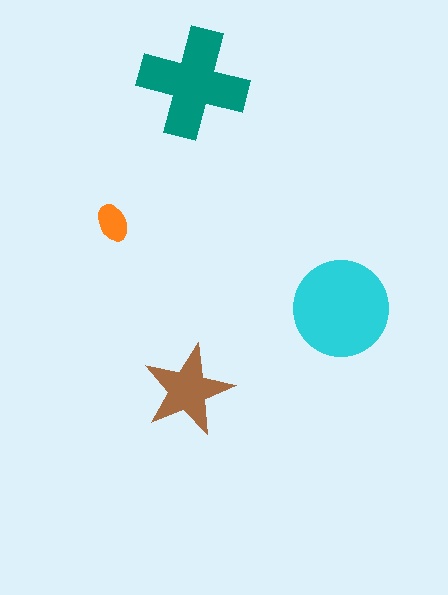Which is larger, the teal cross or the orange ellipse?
The teal cross.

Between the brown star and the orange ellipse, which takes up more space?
The brown star.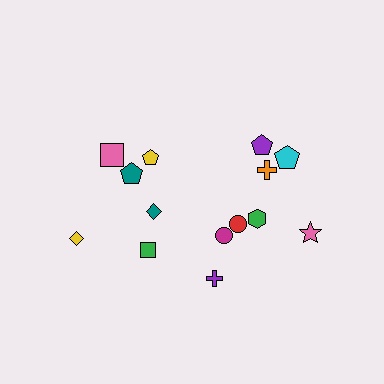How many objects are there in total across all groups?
There are 14 objects.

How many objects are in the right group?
There are 8 objects.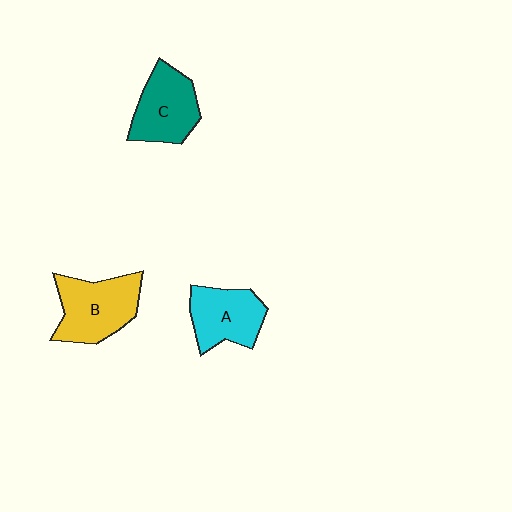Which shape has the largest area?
Shape B (yellow).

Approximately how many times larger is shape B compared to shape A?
Approximately 1.2 times.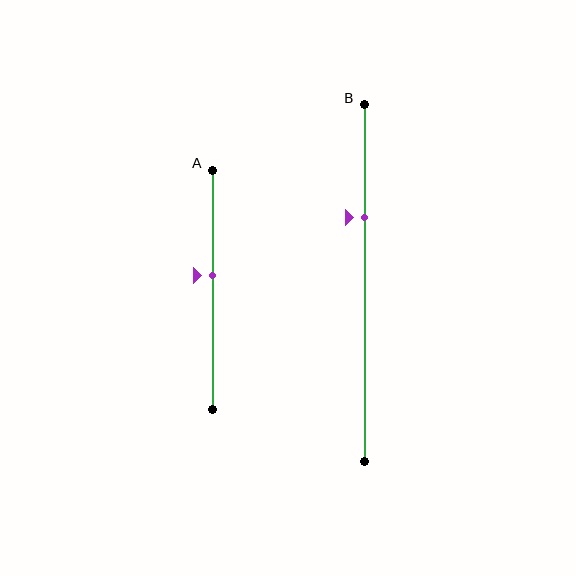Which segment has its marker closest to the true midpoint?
Segment A has its marker closest to the true midpoint.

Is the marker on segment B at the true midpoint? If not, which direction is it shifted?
No, the marker on segment B is shifted upward by about 18% of the segment length.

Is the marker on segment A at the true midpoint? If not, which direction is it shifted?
No, the marker on segment A is shifted upward by about 6% of the segment length.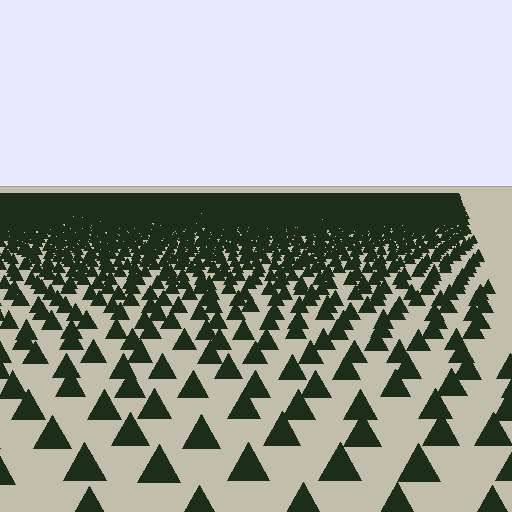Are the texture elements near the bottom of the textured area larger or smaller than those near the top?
Larger. Near the bottom, elements are closer to the viewer and appear at a bigger on-screen size.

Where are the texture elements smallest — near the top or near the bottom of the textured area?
Near the top.